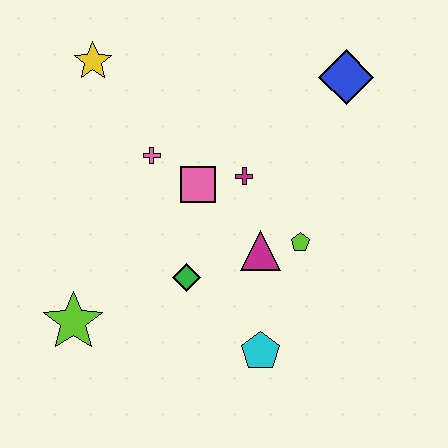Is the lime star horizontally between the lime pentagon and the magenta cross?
No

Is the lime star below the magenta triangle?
Yes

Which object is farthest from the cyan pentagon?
The yellow star is farthest from the cyan pentagon.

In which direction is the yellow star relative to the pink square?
The yellow star is above the pink square.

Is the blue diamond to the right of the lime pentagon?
Yes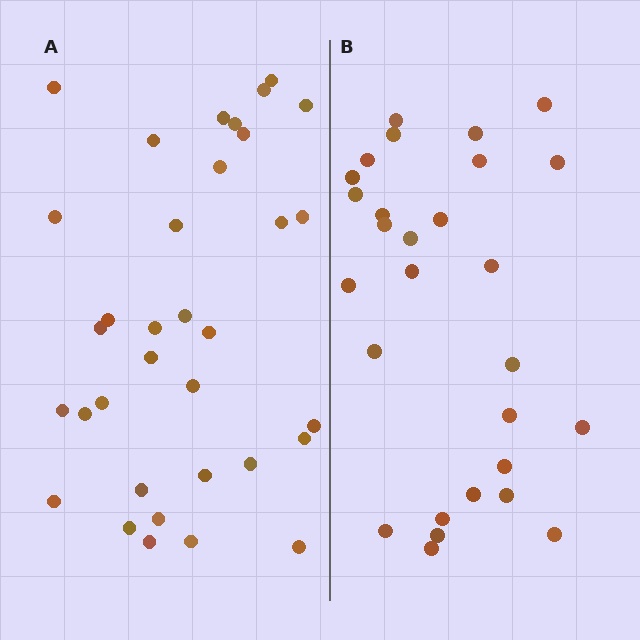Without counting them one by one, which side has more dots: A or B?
Region A (the left region) has more dots.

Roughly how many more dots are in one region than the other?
Region A has about 6 more dots than region B.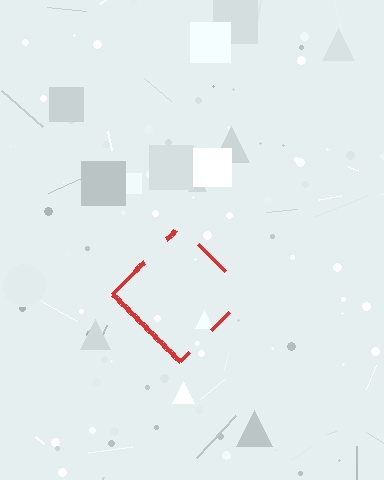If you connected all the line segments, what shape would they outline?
They would outline a diamond.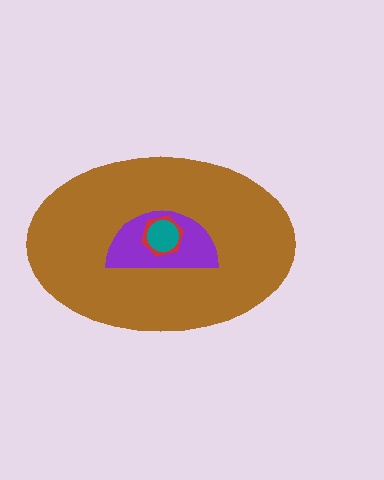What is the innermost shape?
The teal circle.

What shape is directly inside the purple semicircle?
The red hexagon.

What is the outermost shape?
The brown ellipse.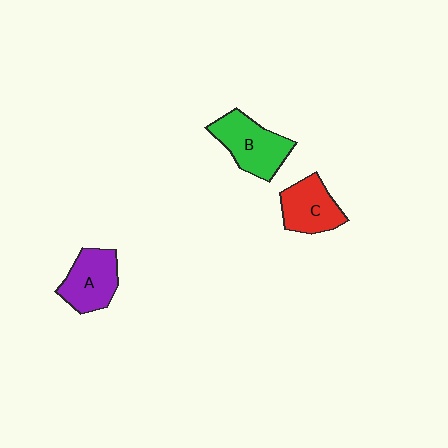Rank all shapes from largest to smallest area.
From largest to smallest: B (green), A (purple), C (red).